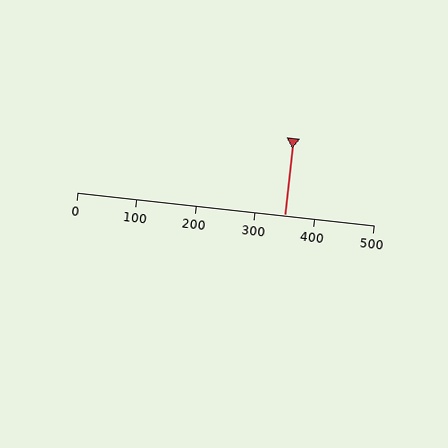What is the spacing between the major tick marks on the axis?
The major ticks are spaced 100 apart.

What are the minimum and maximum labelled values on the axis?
The axis runs from 0 to 500.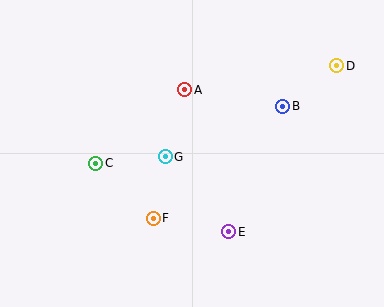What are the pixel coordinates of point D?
Point D is at (337, 66).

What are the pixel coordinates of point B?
Point B is at (283, 106).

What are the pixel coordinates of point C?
Point C is at (96, 163).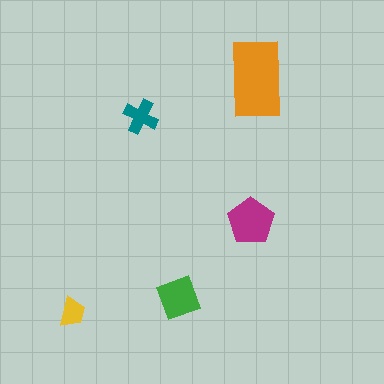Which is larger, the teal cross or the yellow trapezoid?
The teal cross.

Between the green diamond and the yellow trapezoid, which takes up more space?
The green diamond.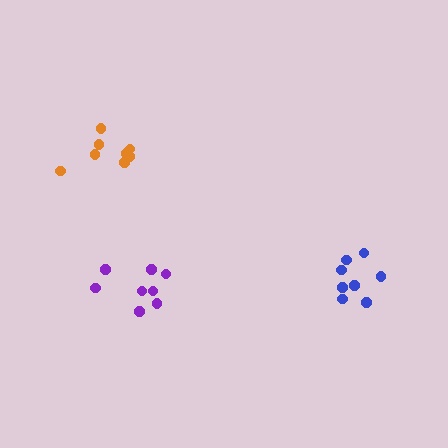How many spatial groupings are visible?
There are 3 spatial groupings.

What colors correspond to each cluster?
The clusters are colored: blue, purple, orange.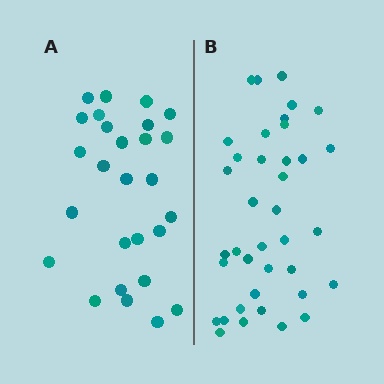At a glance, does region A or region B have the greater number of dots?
Region B (the right region) has more dots.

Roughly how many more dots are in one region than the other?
Region B has roughly 12 or so more dots than region A.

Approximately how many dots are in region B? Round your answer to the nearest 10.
About 40 dots. (The exact count is 38, which rounds to 40.)